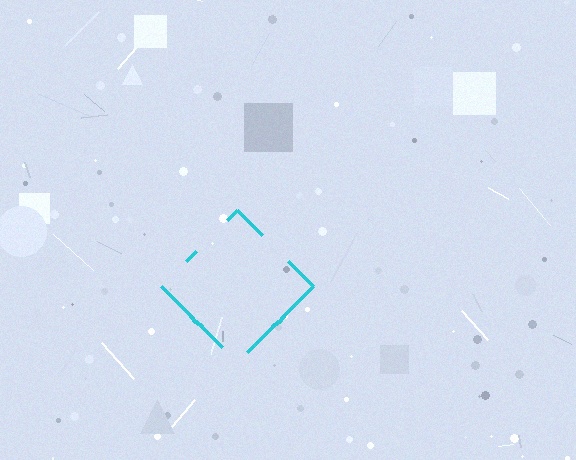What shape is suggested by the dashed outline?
The dashed outline suggests a diamond.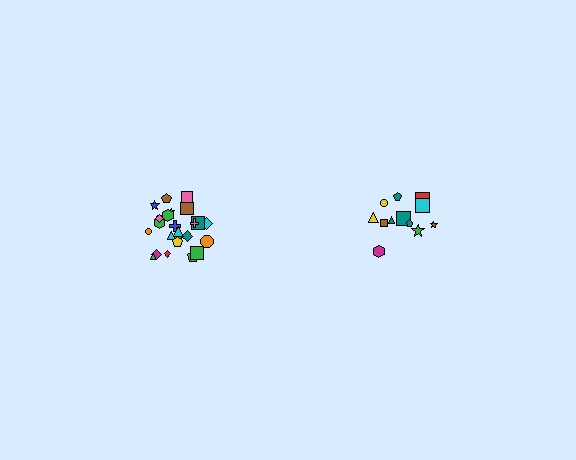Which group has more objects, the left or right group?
The left group.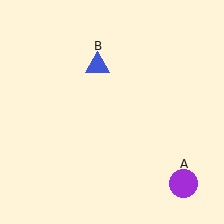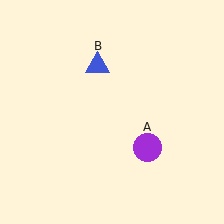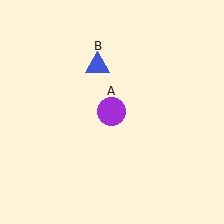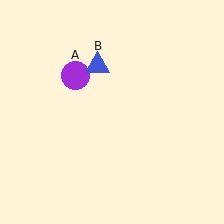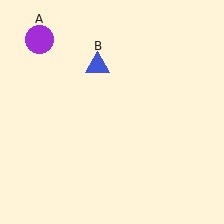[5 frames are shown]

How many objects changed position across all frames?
1 object changed position: purple circle (object A).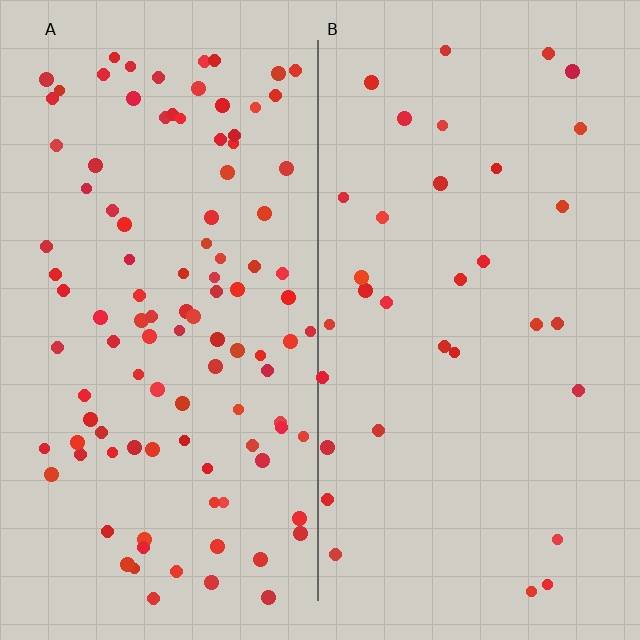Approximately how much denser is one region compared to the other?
Approximately 3.2× — region A over region B.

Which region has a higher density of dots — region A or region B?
A (the left).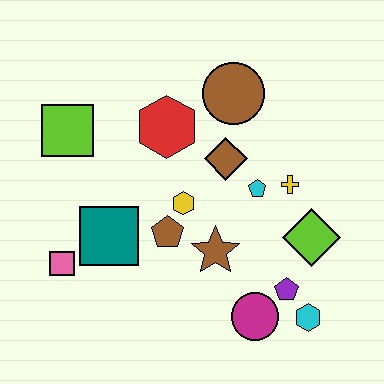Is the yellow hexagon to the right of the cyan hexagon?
No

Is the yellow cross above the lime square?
No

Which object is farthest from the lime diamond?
The lime square is farthest from the lime diamond.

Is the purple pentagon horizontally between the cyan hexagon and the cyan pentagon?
Yes